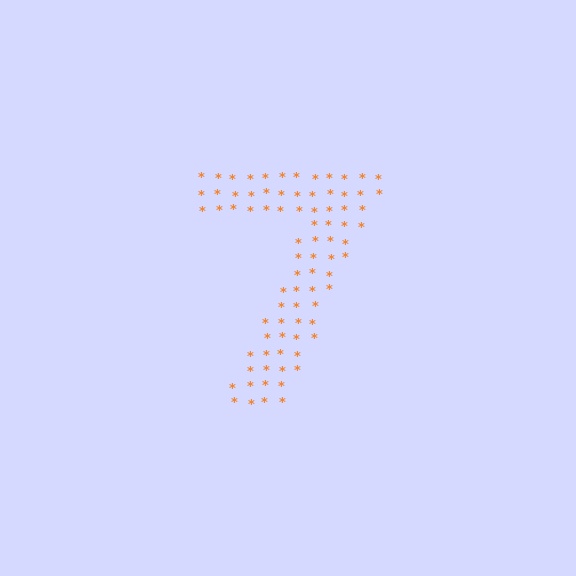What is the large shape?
The large shape is the digit 7.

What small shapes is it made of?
It is made of small asterisks.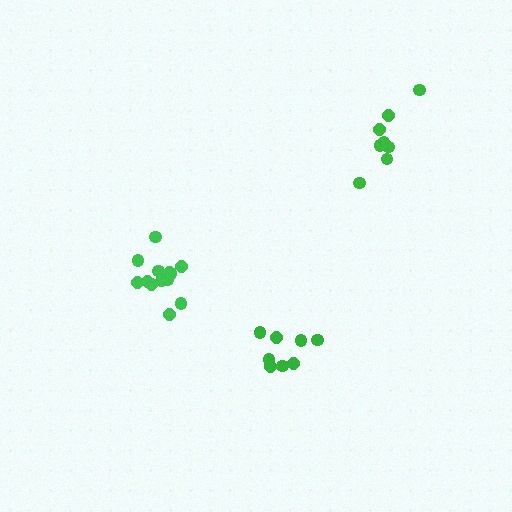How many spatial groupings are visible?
There are 3 spatial groupings.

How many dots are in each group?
Group 1: 8 dots, Group 2: 13 dots, Group 3: 8 dots (29 total).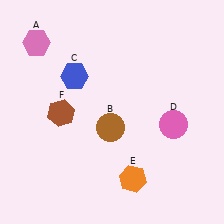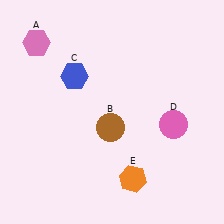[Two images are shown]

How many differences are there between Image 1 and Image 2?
There is 1 difference between the two images.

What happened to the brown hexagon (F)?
The brown hexagon (F) was removed in Image 2. It was in the bottom-left area of Image 1.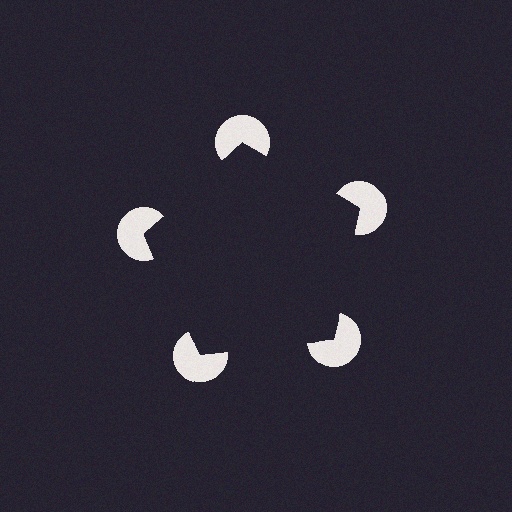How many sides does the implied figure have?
5 sides.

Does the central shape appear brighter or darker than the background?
It typically appears slightly darker than the background, even though no actual brightness change is drawn.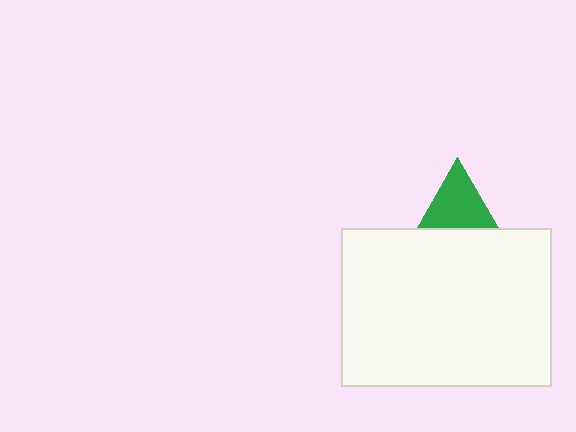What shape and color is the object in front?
The object in front is a white rectangle.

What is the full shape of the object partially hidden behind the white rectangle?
The partially hidden object is a green triangle.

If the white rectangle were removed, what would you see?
You would see the complete green triangle.